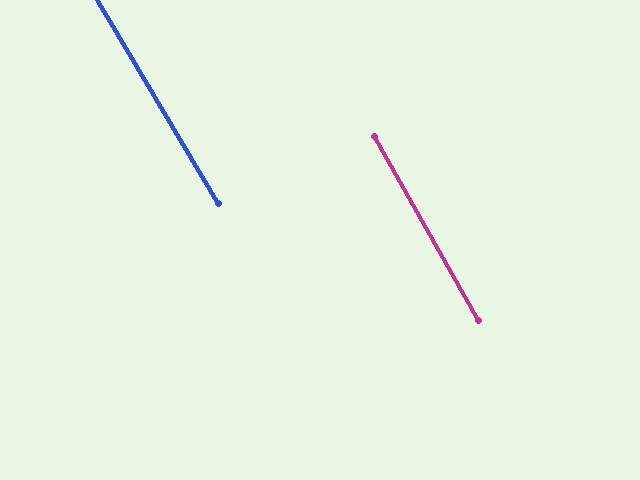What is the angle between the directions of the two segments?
Approximately 1 degree.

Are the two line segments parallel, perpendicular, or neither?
Parallel — their directions differ by only 0.8°.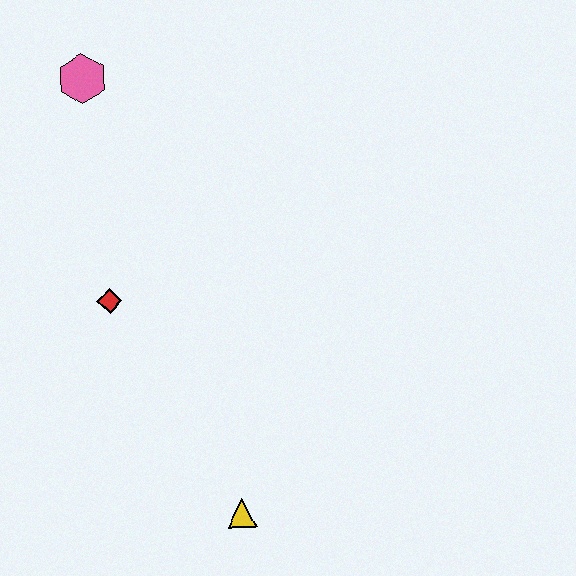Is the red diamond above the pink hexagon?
No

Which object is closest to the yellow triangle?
The red diamond is closest to the yellow triangle.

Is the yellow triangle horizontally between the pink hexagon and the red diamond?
No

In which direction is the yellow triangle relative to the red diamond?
The yellow triangle is below the red diamond.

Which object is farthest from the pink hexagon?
The yellow triangle is farthest from the pink hexagon.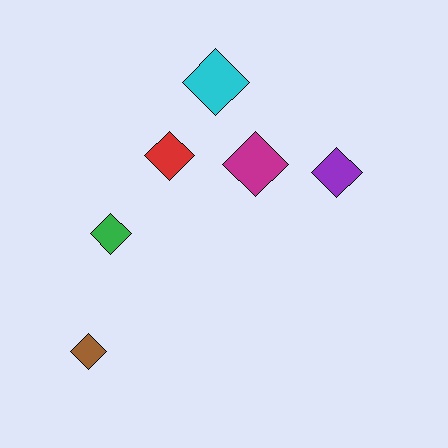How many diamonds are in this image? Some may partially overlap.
There are 6 diamonds.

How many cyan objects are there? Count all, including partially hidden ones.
There is 1 cyan object.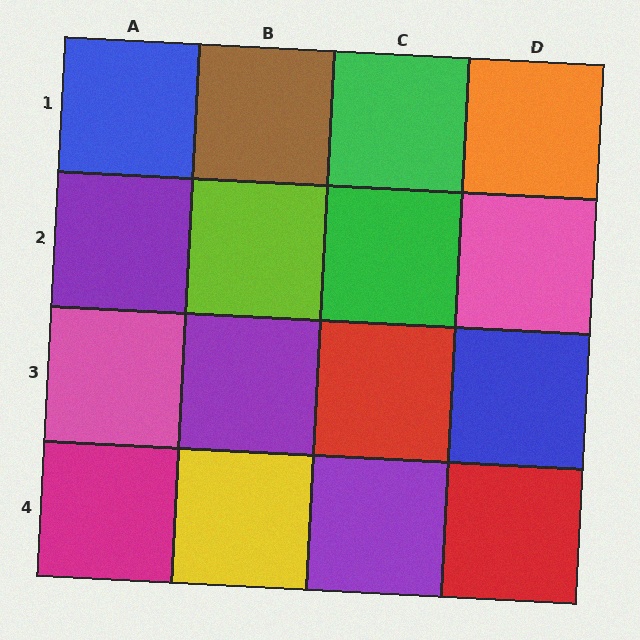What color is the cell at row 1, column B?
Brown.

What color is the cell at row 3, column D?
Blue.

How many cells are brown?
1 cell is brown.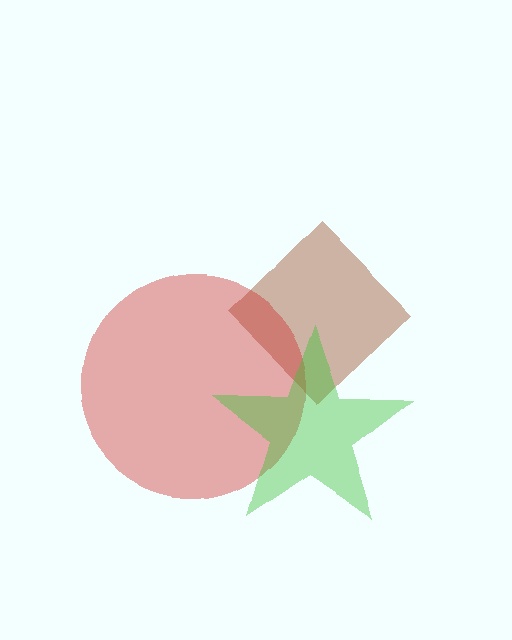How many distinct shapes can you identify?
There are 3 distinct shapes: a brown diamond, a red circle, a green star.